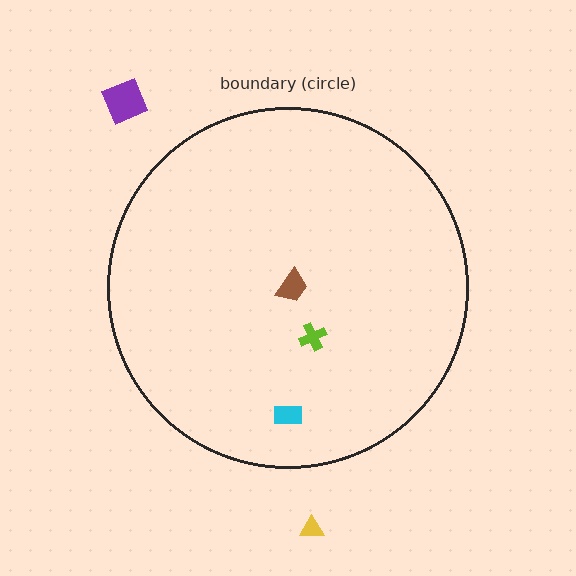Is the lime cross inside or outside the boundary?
Inside.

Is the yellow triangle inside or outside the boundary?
Outside.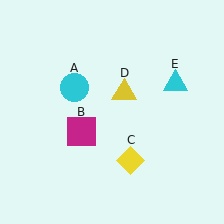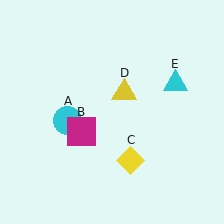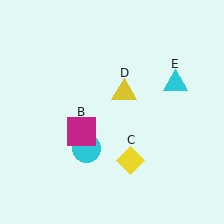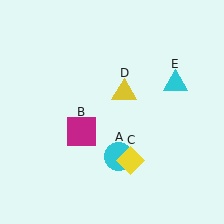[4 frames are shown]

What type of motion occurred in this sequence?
The cyan circle (object A) rotated counterclockwise around the center of the scene.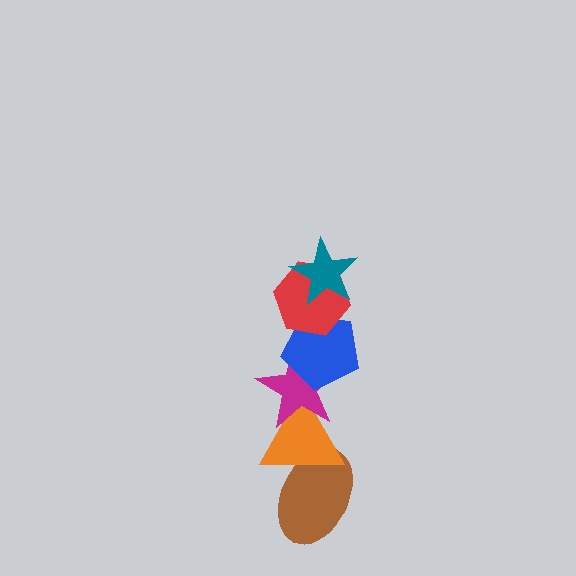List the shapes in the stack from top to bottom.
From top to bottom: the teal star, the red hexagon, the blue pentagon, the magenta star, the orange triangle, the brown ellipse.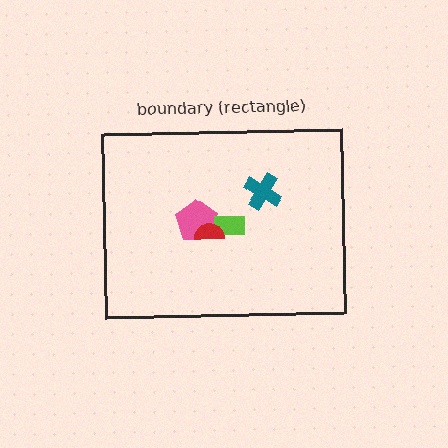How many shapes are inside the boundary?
4 inside, 0 outside.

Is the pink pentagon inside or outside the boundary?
Inside.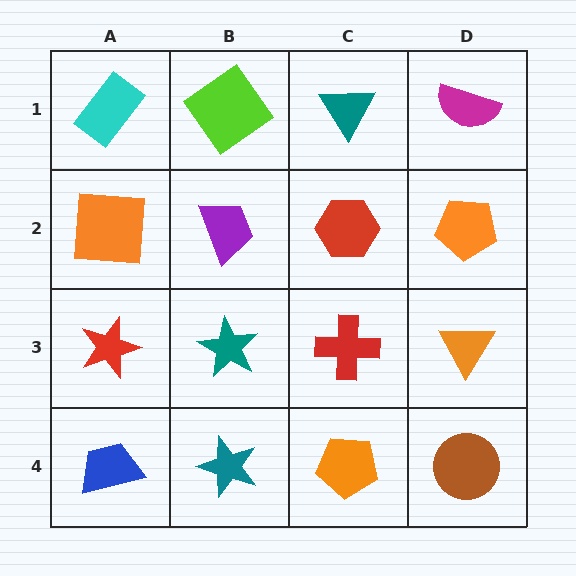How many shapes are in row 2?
4 shapes.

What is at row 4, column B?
A teal star.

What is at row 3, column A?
A red star.